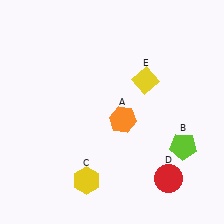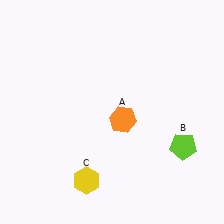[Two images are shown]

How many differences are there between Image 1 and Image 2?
There are 2 differences between the two images.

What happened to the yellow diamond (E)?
The yellow diamond (E) was removed in Image 2. It was in the top-right area of Image 1.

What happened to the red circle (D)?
The red circle (D) was removed in Image 2. It was in the bottom-right area of Image 1.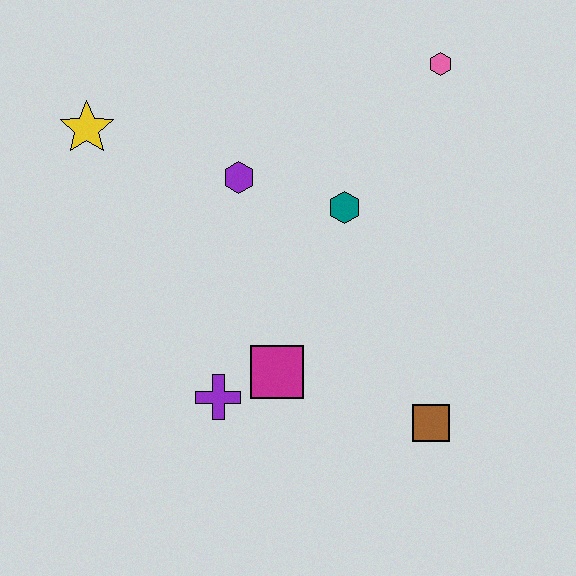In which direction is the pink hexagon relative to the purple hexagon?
The pink hexagon is to the right of the purple hexagon.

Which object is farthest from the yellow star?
The brown square is farthest from the yellow star.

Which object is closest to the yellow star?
The purple hexagon is closest to the yellow star.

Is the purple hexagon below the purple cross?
No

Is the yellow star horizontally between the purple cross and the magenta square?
No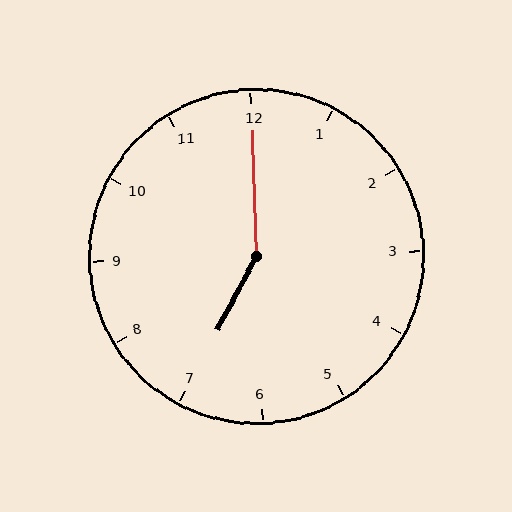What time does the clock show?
7:00.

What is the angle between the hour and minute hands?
Approximately 150 degrees.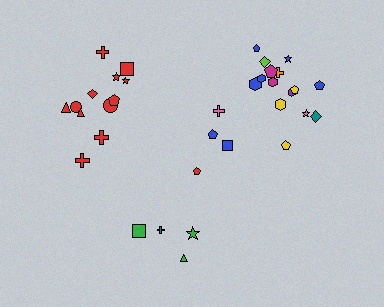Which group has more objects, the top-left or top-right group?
The top-right group.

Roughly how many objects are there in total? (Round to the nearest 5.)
Roughly 35 objects in total.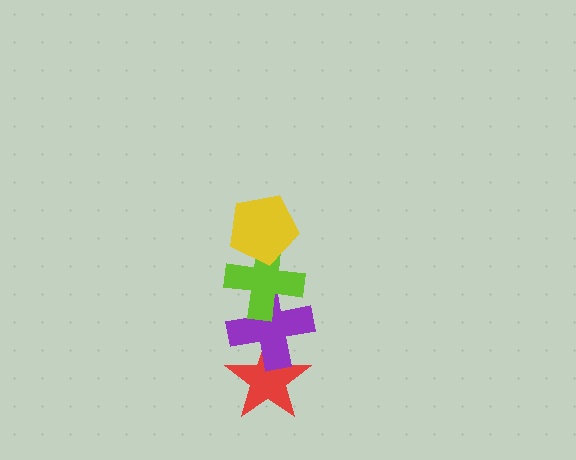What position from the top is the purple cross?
The purple cross is 3rd from the top.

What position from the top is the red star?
The red star is 4th from the top.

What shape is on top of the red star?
The purple cross is on top of the red star.